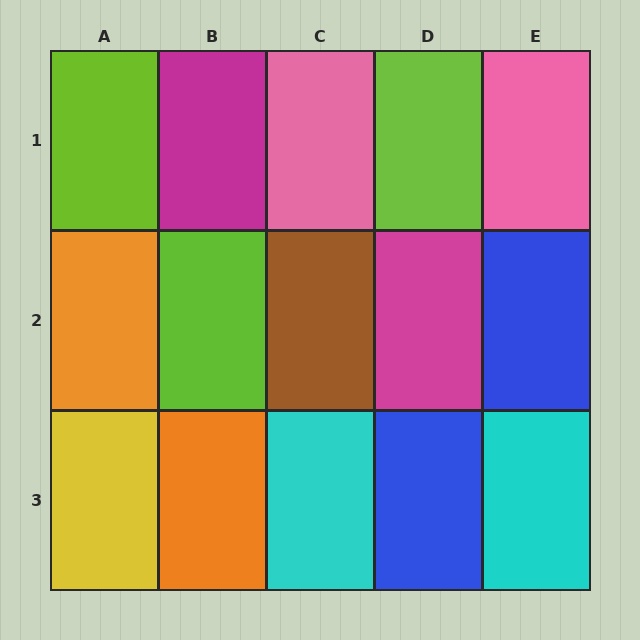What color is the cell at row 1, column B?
Magenta.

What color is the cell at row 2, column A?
Orange.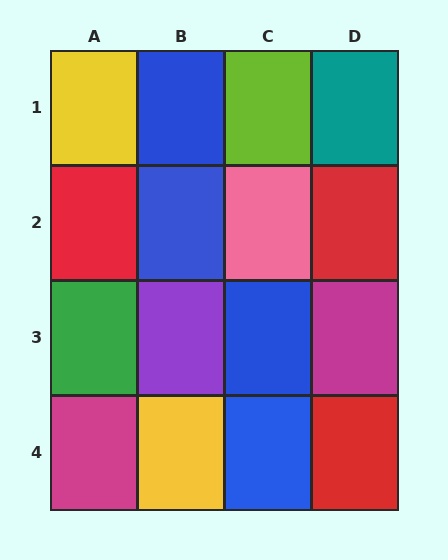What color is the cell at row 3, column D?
Magenta.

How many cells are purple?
1 cell is purple.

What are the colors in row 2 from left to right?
Red, blue, pink, red.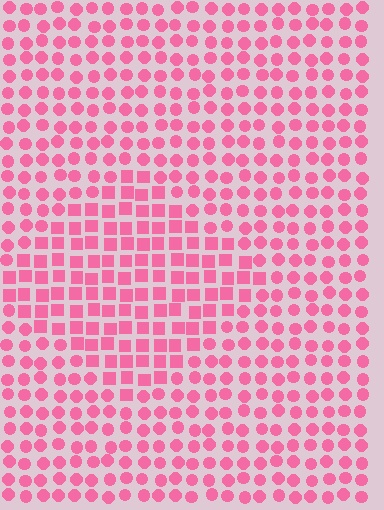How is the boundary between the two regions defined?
The boundary is defined by a change in element shape: squares inside vs. circles outside. All elements share the same color and spacing.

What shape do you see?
I see a diamond.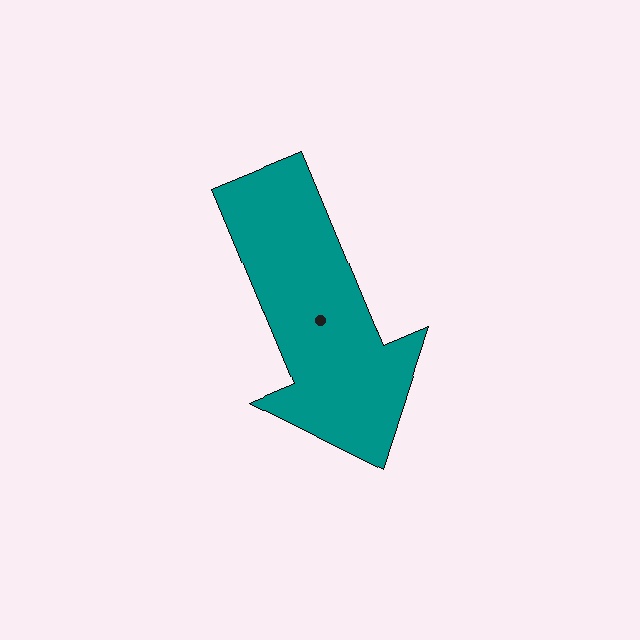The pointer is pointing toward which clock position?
Roughly 5 o'clock.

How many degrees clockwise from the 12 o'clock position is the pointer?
Approximately 158 degrees.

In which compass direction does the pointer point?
South.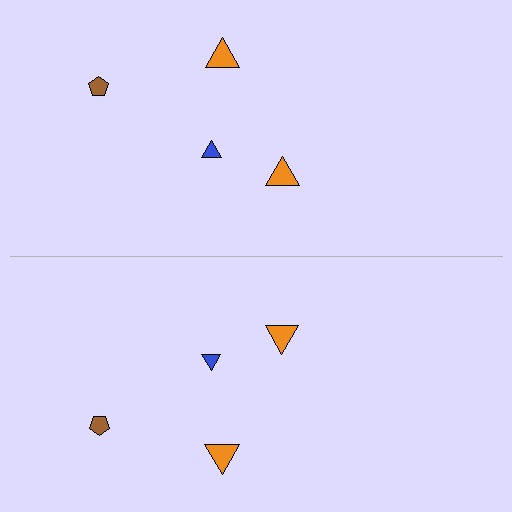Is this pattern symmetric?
Yes, this pattern has bilateral (reflection) symmetry.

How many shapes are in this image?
There are 8 shapes in this image.